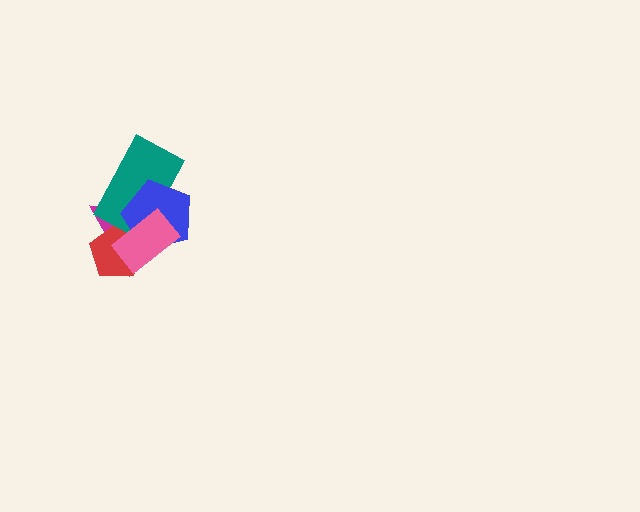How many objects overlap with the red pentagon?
3 objects overlap with the red pentagon.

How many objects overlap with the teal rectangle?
3 objects overlap with the teal rectangle.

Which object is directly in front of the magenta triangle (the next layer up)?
The red pentagon is directly in front of the magenta triangle.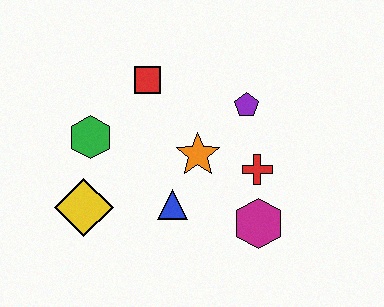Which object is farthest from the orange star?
The yellow diamond is farthest from the orange star.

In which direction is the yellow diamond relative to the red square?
The yellow diamond is below the red square.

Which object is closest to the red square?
The green hexagon is closest to the red square.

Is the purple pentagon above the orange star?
Yes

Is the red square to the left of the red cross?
Yes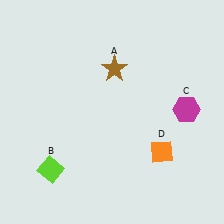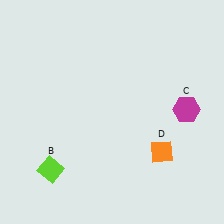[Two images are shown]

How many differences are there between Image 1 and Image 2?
There is 1 difference between the two images.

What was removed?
The brown star (A) was removed in Image 2.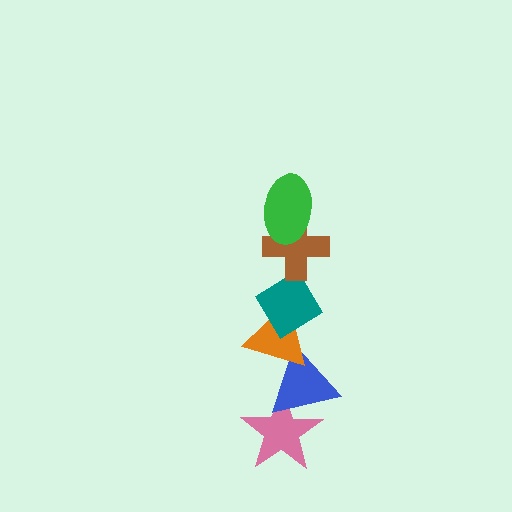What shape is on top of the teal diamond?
The brown cross is on top of the teal diamond.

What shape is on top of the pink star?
The blue triangle is on top of the pink star.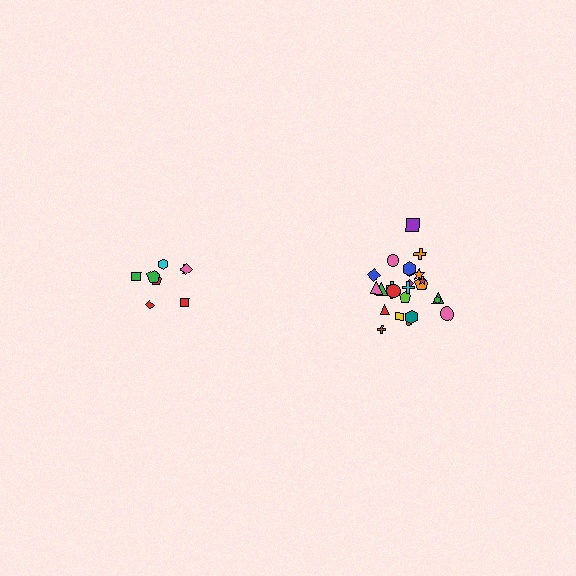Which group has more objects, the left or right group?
The right group.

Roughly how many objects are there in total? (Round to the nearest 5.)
Roughly 35 objects in total.